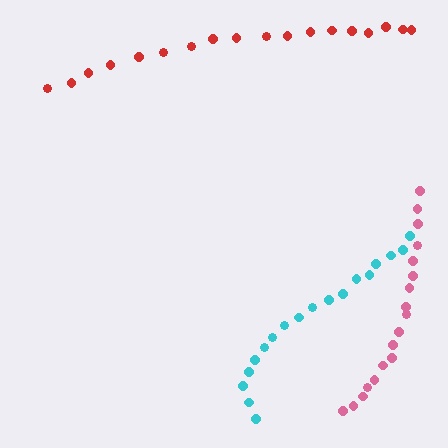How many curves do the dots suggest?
There are 3 distinct paths.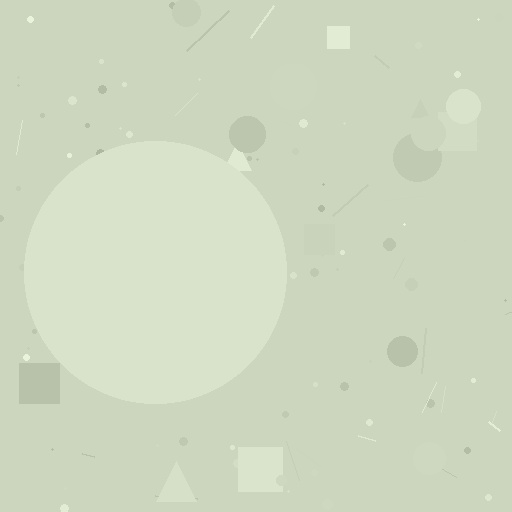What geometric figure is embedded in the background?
A circle is embedded in the background.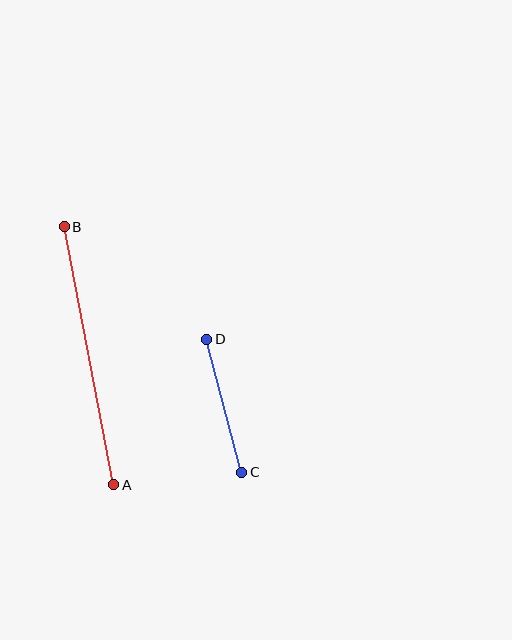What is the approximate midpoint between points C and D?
The midpoint is at approximately (224, 406) pixels.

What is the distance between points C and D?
The distance is approximately 137 pixels.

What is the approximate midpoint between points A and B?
The midpoint is at approximately (89, 356) pixels.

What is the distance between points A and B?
The distance is approximately 263 pixels.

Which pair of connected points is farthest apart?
Points A and B are farthest apart.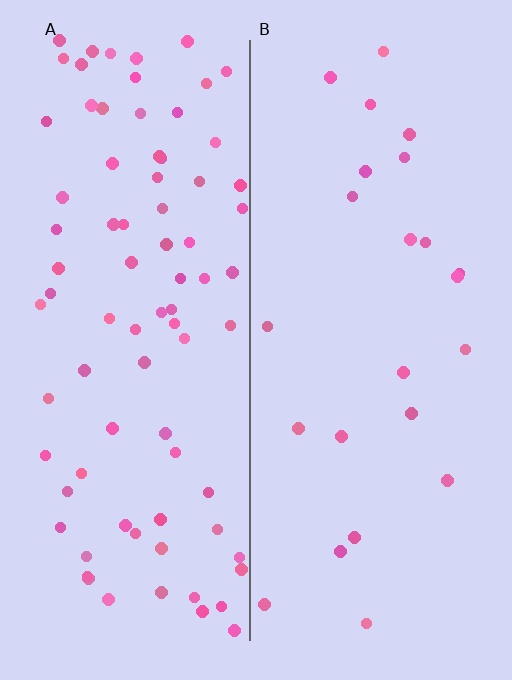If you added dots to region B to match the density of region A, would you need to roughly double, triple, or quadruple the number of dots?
Approximately triple.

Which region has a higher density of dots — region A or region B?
A (the left).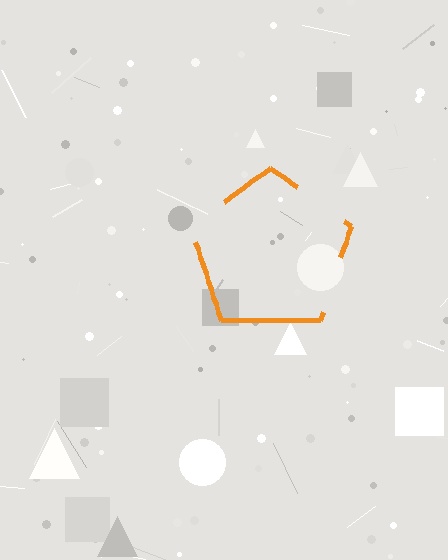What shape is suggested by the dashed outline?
The dashed outline suggests a pentagon.